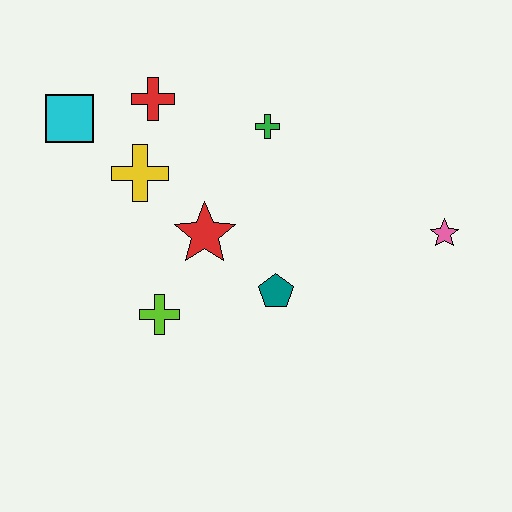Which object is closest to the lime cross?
The red star is closest to the lime cross.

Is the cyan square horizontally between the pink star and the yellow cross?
No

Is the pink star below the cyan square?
Yes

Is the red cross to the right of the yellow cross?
Yes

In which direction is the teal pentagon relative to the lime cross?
The teal pentagon is to the right of the lime cross.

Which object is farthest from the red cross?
The pink star is farthest from the red cross.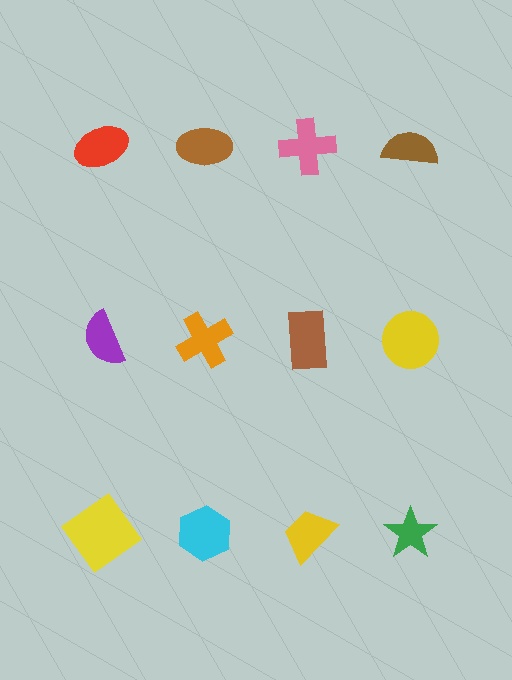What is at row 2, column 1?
A purple semicircle.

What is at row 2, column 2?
An orange cross.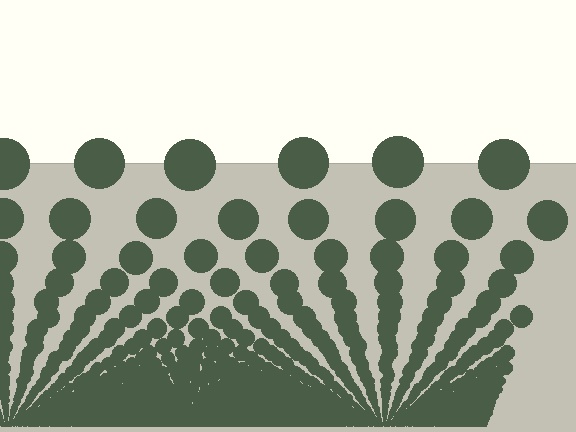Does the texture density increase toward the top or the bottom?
Density increases toward the bottom.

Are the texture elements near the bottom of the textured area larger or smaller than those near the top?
Smaller. The gradient is inverted — elements near the bottom are smaller and denser.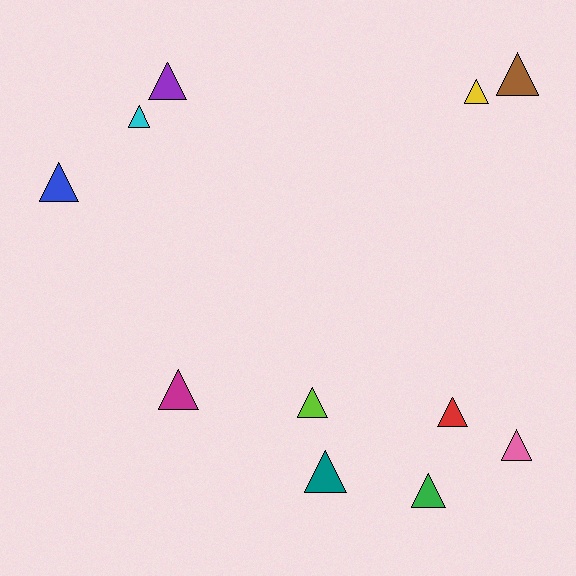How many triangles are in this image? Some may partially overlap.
There are 11 triangles.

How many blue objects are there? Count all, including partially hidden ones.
There is 1 blue object.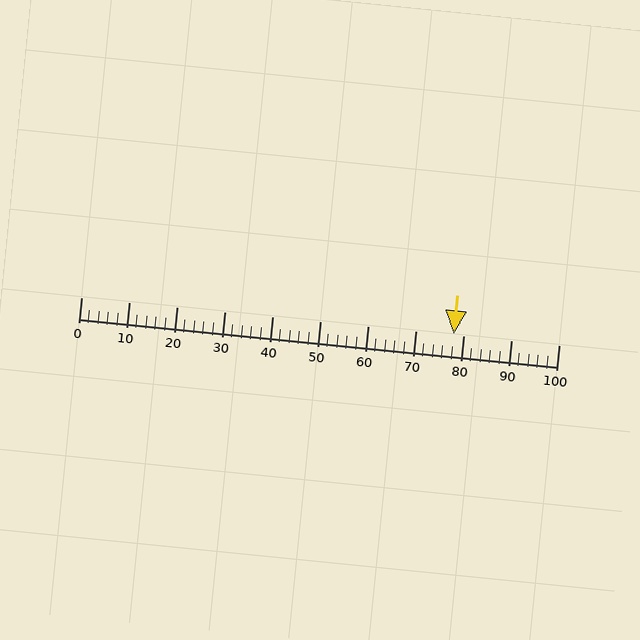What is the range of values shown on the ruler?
The ruler shows values from 0 to 100.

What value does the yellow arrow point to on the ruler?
The yellow arrow points to approximately 78.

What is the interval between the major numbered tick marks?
The major tick marks are spaced 10 units apart.